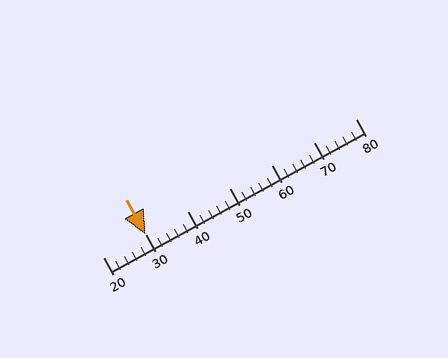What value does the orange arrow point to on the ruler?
The orange arrow points to approximately 30.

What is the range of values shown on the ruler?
The ruler shows values from 20 to 80.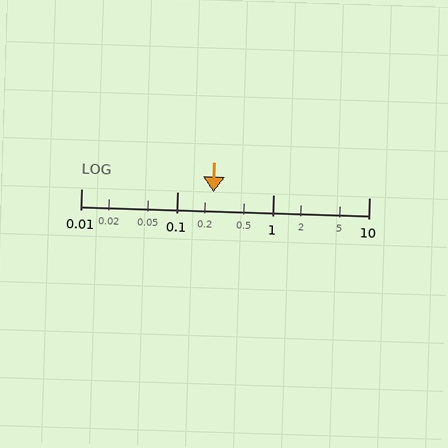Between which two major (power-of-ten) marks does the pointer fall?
The pointer is between 0.1 and 1.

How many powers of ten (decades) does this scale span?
The scale spans 3 decades, from 0.01 to 10.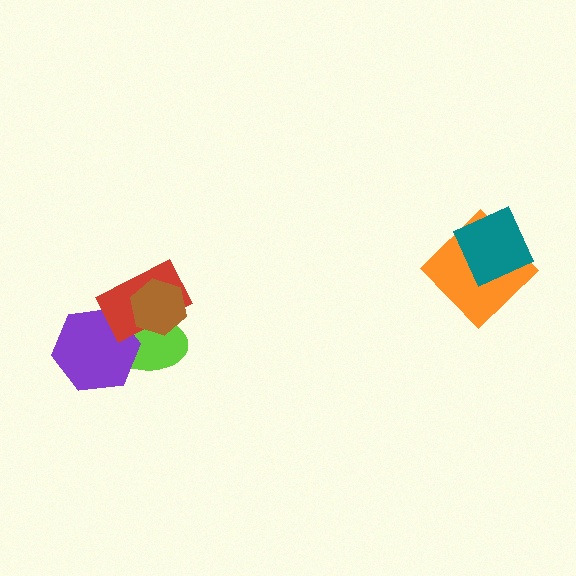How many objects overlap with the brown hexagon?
2 objects overlap with the brown hexagon.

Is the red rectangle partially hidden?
Yes, it is partially covered by another shape.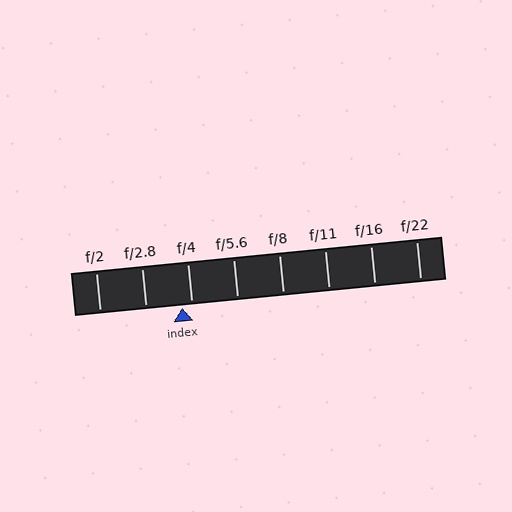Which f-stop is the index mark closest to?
The index mark is closest to f/4.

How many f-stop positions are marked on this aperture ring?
There are 8 f-stop positions marked.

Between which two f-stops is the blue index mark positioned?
The index mark is between f/2.8 and f/4.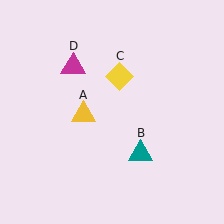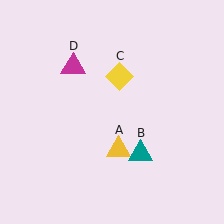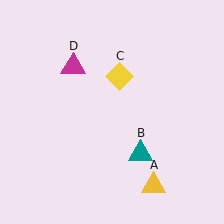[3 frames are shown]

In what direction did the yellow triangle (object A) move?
The yellow triangle (object A) moved down and to the right.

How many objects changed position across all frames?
1 object changed position: yellow triangle (object A).